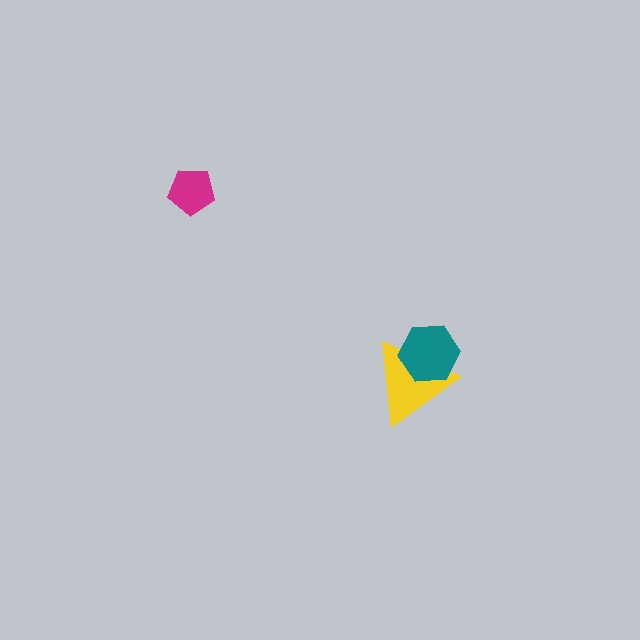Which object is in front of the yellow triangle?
The teal hexagon is in front of the yellow triangle.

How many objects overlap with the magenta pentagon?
0 objects overlap with the magenta pentagon.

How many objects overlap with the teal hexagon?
1 object overlaps with the teal hexagon.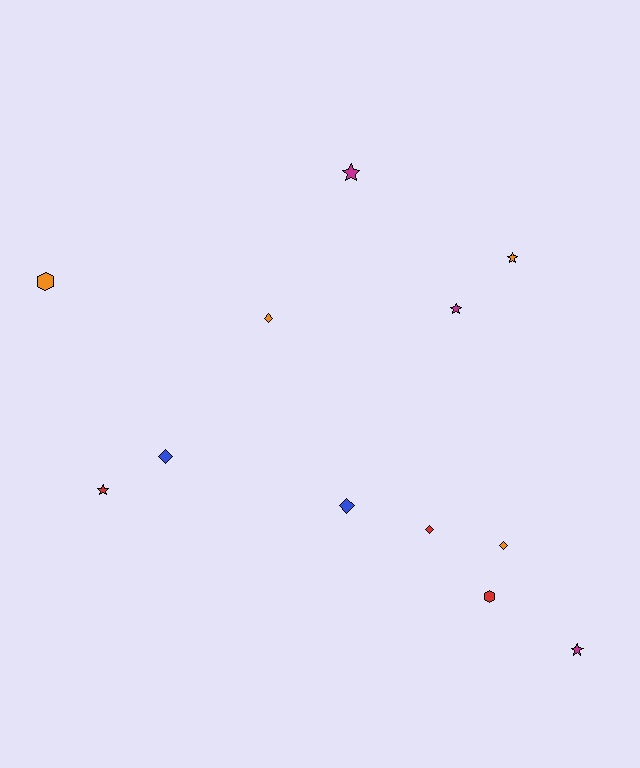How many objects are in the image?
There are 12 objects.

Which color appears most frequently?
Orange, with 4 objects.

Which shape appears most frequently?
Star, with 5 objects.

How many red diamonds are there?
There is 1 red diamond.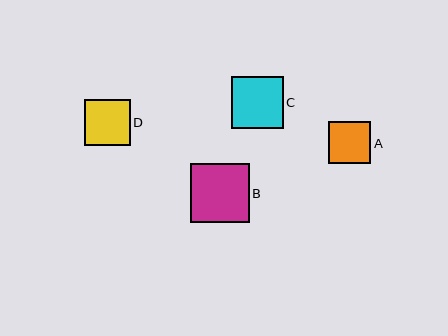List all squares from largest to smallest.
From largest to smallest: B, C, D, A.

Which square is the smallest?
Square A is the smallest with a size of approximately 42 pixels.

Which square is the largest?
Square B is the largest with a size of approximately 58 pixels.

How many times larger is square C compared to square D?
Square C is approximately 1.1 times the size of square D.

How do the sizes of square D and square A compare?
Square D and square A are approximately the same size.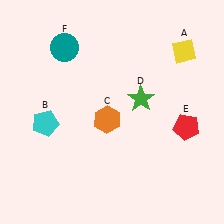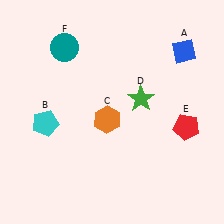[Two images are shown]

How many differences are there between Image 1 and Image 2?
There is 1 difference between the two images.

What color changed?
The diamond (A) changed from yellow in Image 1 to blue in Image 2.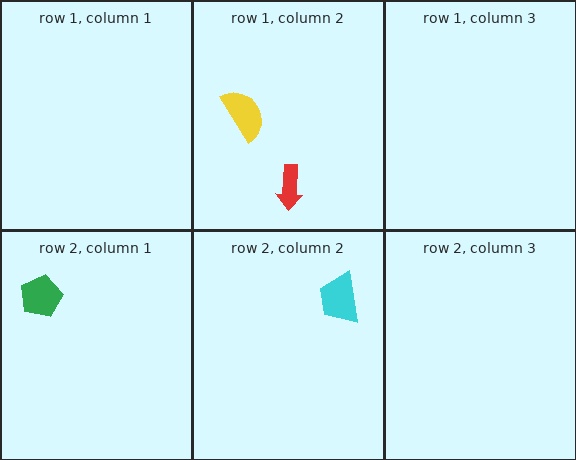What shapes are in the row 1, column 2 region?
The red arrow, the yellow semicircle.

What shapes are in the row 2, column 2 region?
The cyan trapezoid.